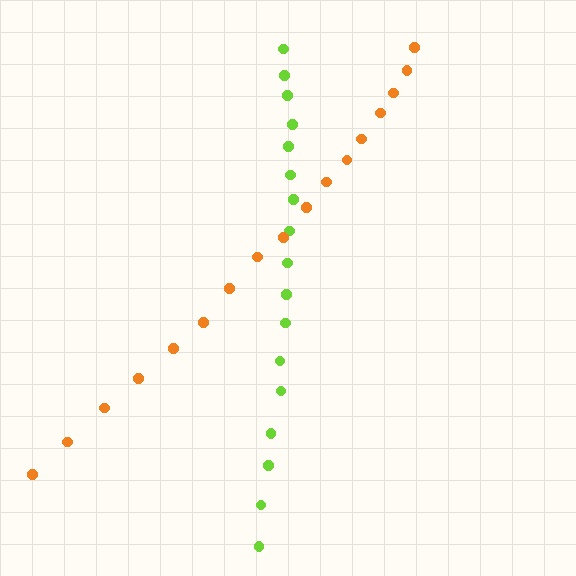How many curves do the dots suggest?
There are 2 distinct paths.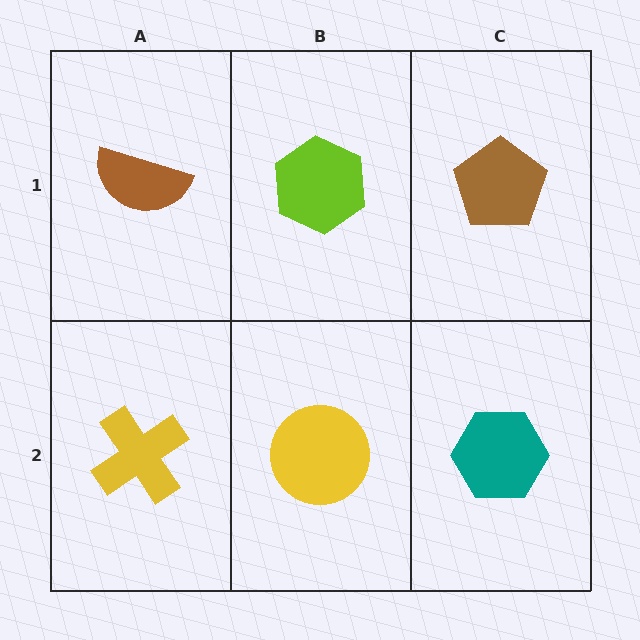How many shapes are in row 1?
3 shapes.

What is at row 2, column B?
A yellow circle.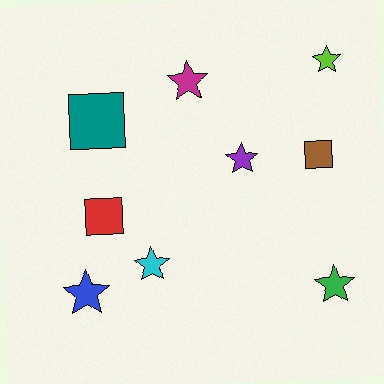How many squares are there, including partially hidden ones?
There are 3 squares.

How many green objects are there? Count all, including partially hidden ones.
There is 1 green object.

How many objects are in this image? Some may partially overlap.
There are 9 objects.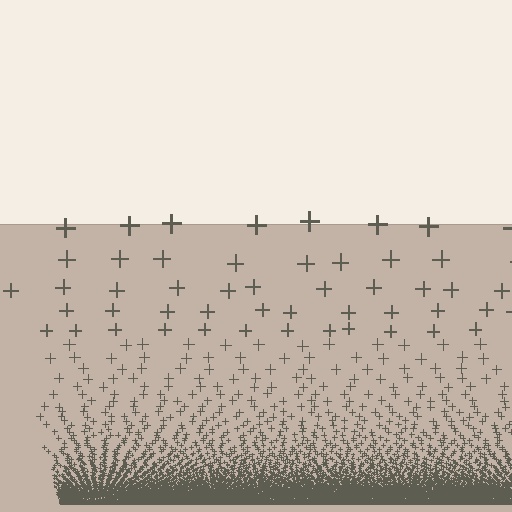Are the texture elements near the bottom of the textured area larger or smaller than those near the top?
Smaller. The gradient is inverted — elements near the bottom are smaller and denser.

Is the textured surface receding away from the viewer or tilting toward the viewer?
The surface appears to tilt toward the viewer. Texture elements get larger and sparser toward the top.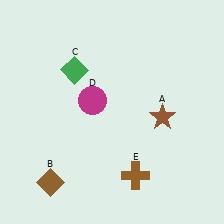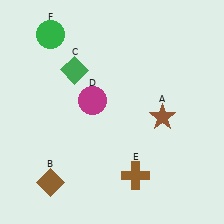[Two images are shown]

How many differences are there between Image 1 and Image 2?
There is 1 difference between the two images.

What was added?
A green circle (F) was added in Image 2.